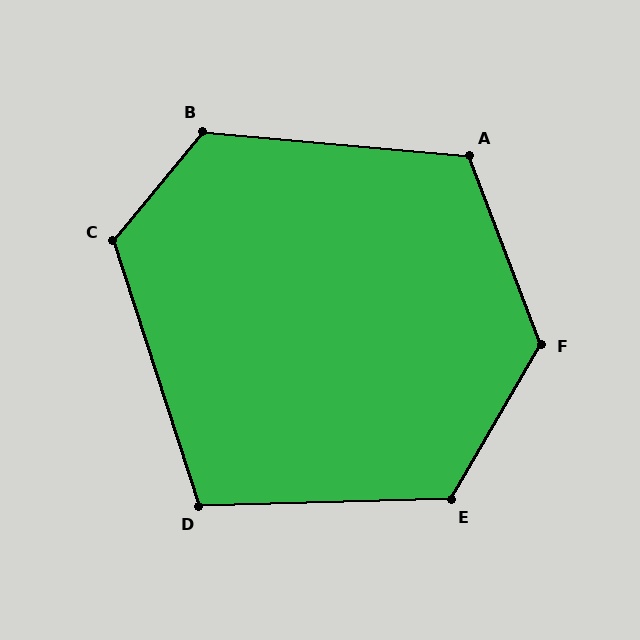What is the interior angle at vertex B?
Approximately 124 degrees (obtuse).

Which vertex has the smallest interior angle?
D, at approximately 106 degrees.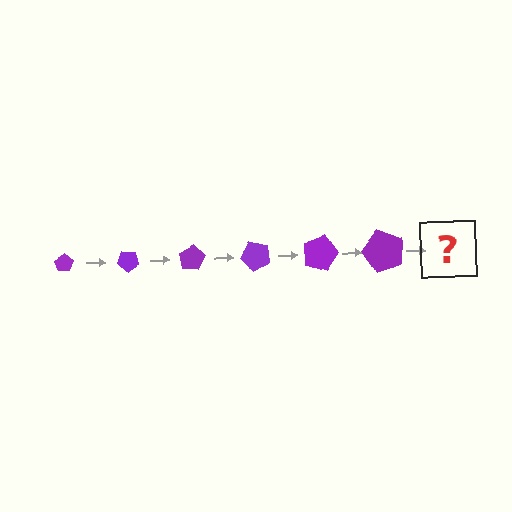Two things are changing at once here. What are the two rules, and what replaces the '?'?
The two rules are that the pentagon grows larger each step and it rotates 40 degrees each step. The '?' should be a pentagon, larger than the previous one and rotated 240 degrees from the start.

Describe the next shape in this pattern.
It should be a pentagon, larger than the previous one and rotated 240 degrees from the start.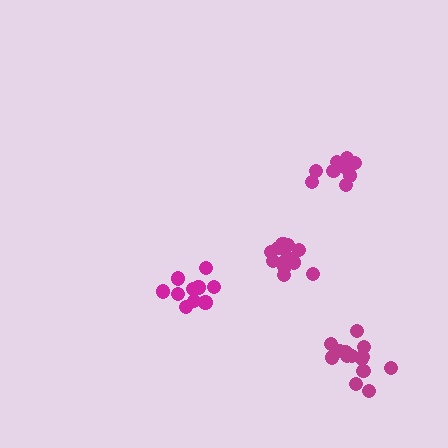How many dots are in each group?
Group 1: 11 dots, Group 2: 11 dots, Group 3: 14 dots, Group 4: 14 dots (50 total).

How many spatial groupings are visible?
There are 4 spatial groupings.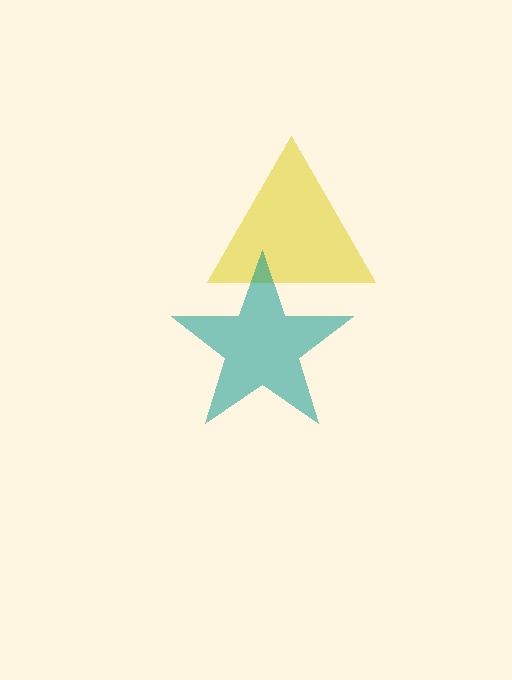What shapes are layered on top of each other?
The layered shapes are: a yellow triangle, a teal star.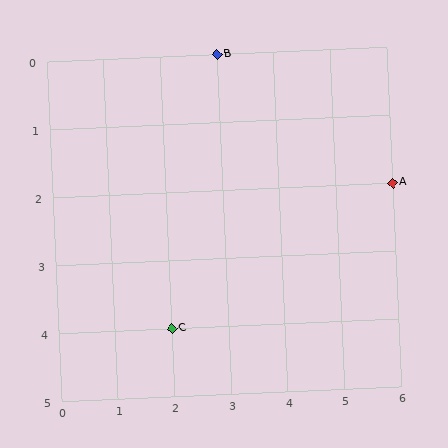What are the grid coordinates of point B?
Point B is at grid coordinates (3, 0).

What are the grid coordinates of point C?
Point C is at grid coordinates (2, 4).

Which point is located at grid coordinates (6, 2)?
Point A is at (6, 2).